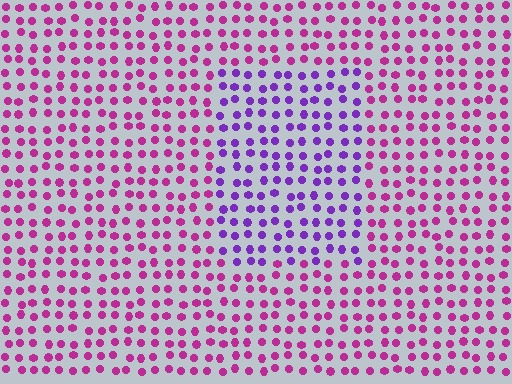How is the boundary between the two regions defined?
The boundary is defined purely by a slight shift in hue (about 42 degrees). Spacing, size, and orientation are identical on both sides.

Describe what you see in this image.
The image is filled with small magenta elements in a uniform arrangement. A rectangle-shaped region is visible where the elements are tinted to a slightly different hue, forming a subtle color boundary.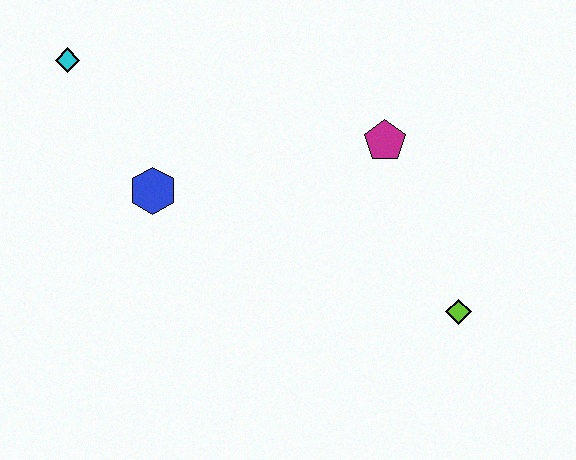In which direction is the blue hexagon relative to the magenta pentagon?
The blue hexagon is to the left of the magenta pentagon.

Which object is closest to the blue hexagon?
The cyan diamond is closest to the blue hexagon.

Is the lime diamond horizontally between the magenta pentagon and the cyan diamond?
No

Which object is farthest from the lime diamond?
The cyan diamond is farthest from the lime diamond.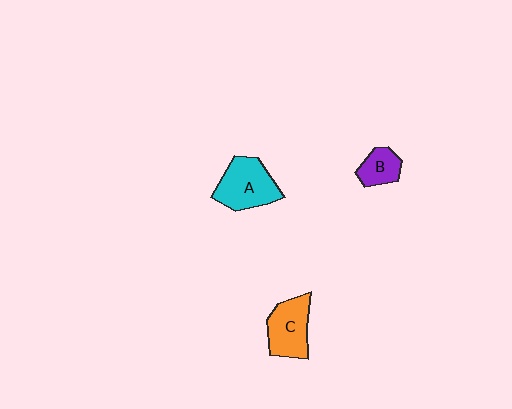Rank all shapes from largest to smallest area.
From largest to smallest: A (cyan), C (orange), B (purple).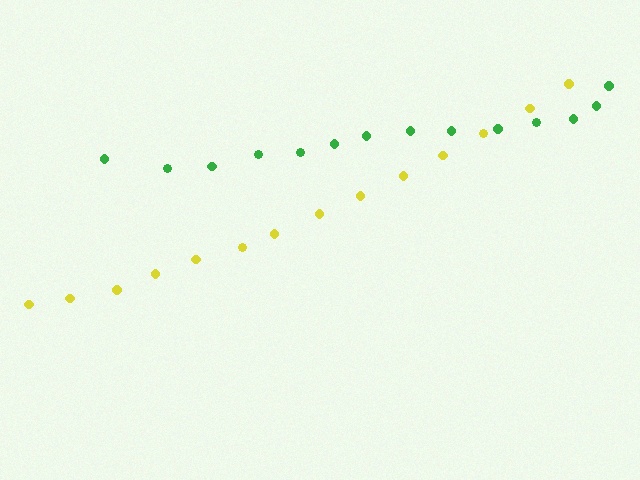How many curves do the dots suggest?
There are 2 distinct paths.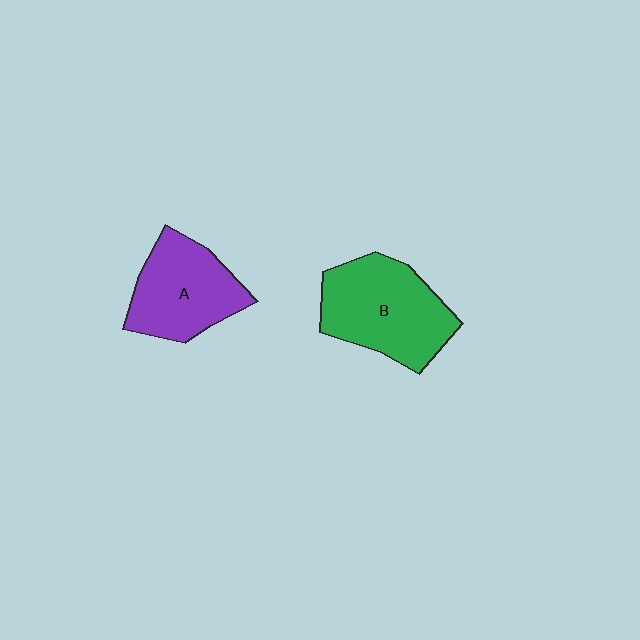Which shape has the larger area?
Shape B (green).